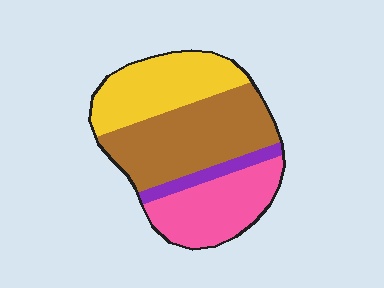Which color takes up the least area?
Purple, at roughly 5%.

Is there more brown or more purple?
Brown.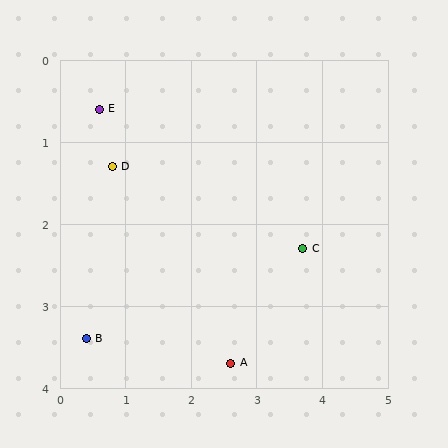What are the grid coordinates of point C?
Point C is at approximately (3.7, 2.3).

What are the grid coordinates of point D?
Point D is at approximately (0.8, 1.3).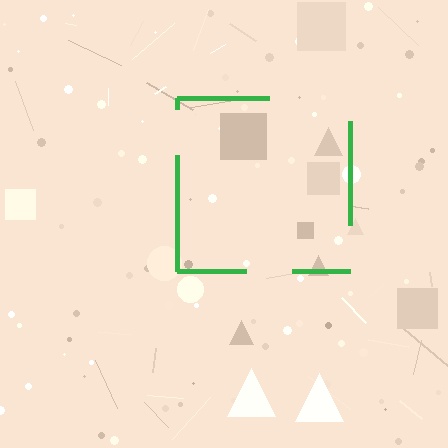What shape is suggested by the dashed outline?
The dashed outline suggests a square.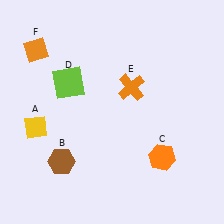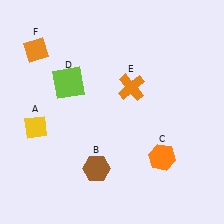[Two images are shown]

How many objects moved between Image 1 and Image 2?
1 object moved between the two images.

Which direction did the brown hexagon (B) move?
The brown hexagon (B) moved right.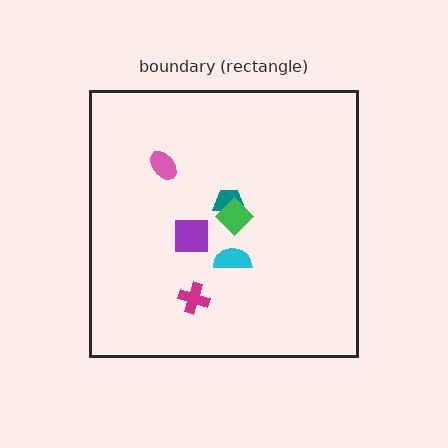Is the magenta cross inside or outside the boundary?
Inside.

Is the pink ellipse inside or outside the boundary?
Inside.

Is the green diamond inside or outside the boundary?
Inside.